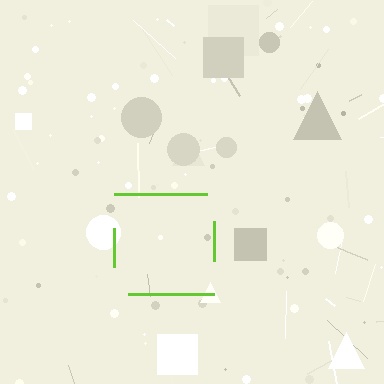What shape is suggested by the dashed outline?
The dashed outline suggests a square.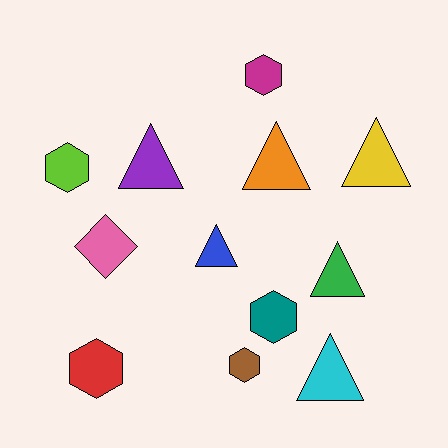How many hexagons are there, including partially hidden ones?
There are 5 hexagons.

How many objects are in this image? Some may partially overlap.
There are 12 objects.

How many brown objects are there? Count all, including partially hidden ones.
There is 1 brown object.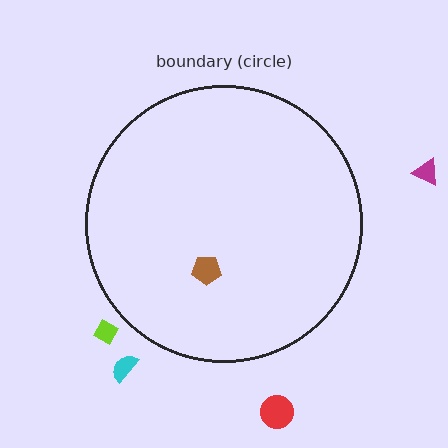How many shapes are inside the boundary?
1 inside, 4 outside.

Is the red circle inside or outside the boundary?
Outside.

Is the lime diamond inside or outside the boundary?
Outside.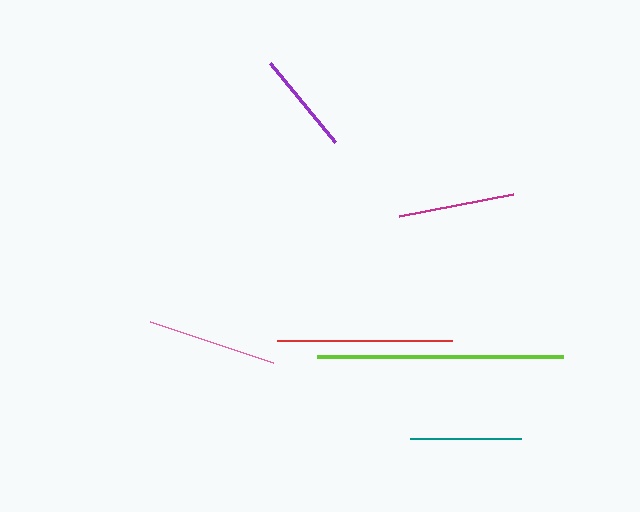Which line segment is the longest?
The lime line is the longest at approximately 246 pixels.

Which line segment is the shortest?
The purple line is the shortest at approximately 102 pixels.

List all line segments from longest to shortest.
From longest to shortest: lime, red, pink, magenta, teal, purple.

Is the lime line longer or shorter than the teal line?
The lime line is longer than the teal line.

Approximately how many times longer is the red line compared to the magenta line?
The red line is approximately 1.5 times the length of the magenta line.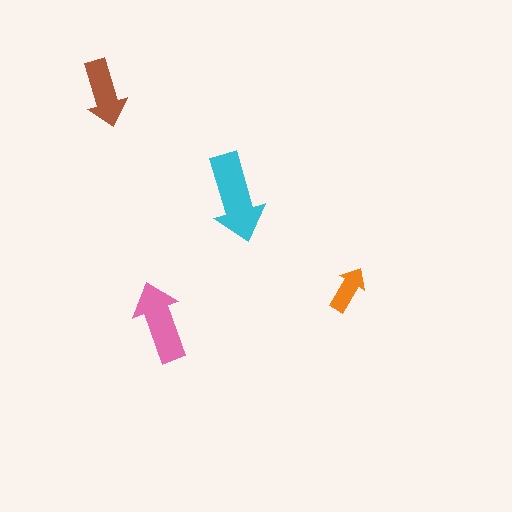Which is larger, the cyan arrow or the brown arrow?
The cyan one.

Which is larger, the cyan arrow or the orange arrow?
The cyan one.